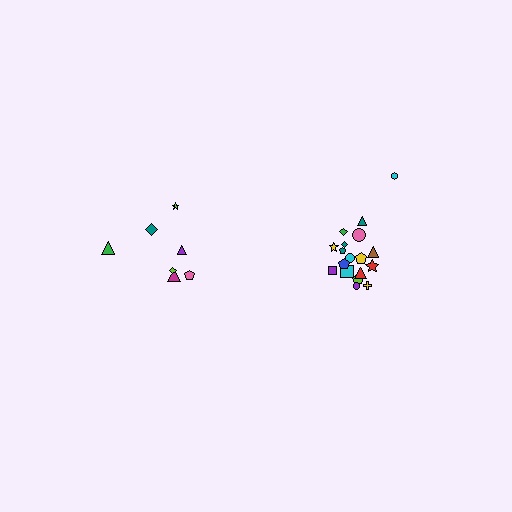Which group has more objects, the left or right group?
The right group.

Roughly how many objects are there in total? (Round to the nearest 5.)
Roughly 25 objects in total.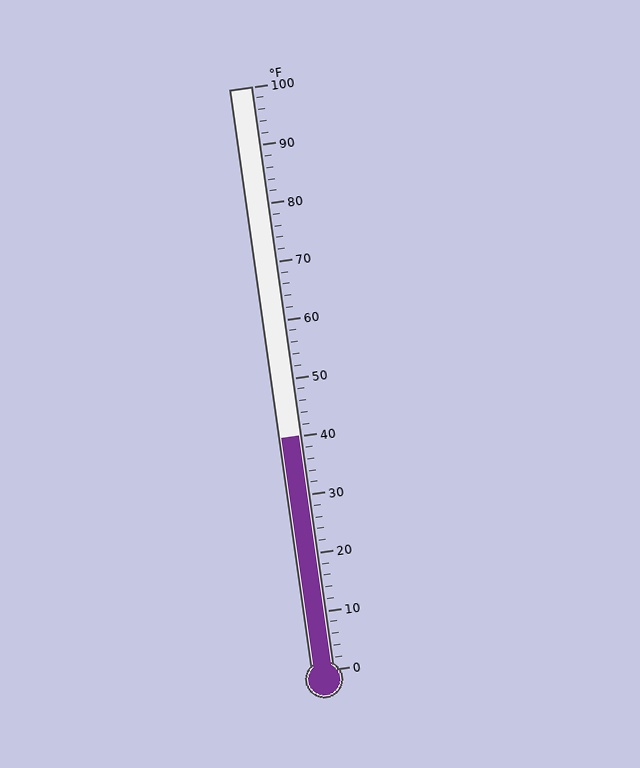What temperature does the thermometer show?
The thermometer shows approximately 40°F.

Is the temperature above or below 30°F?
The temperature is above 30°F.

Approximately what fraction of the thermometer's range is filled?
The thermometer is filled to approximately 40% of its range.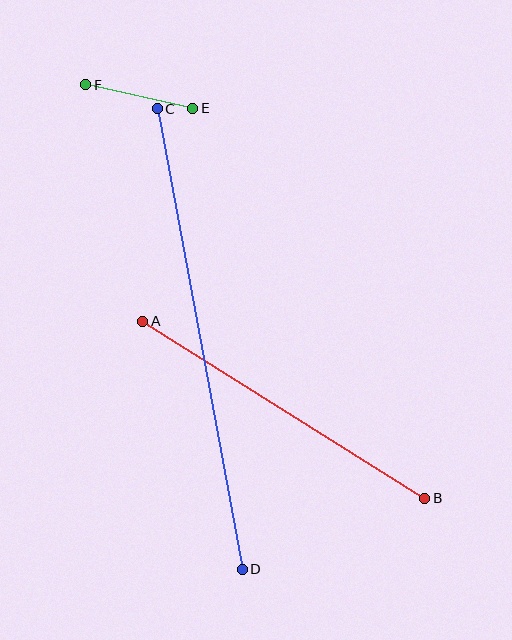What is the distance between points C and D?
The distance is approximately 468 pixels.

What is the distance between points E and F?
The distance is approximately 110 pixels.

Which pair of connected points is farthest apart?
Points C and D are farthest apart.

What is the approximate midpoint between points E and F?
The midpoint is at approximately (139, 97) pixels.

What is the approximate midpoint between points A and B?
The midpoint is at approximately (284, 410) pixels.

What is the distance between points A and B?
The distance is approximately 333 pixels.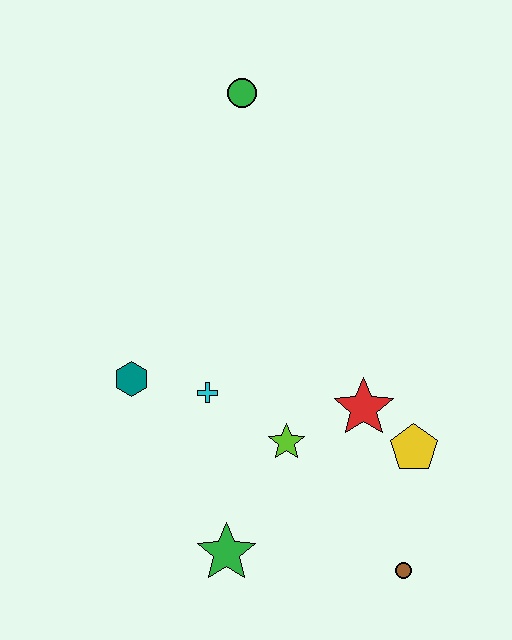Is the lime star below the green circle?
Yes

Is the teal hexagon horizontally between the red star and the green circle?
No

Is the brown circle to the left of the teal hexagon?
No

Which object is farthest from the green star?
The green circle is farthest from the green star.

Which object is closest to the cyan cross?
The teal hexagon is closest to the cyan cross.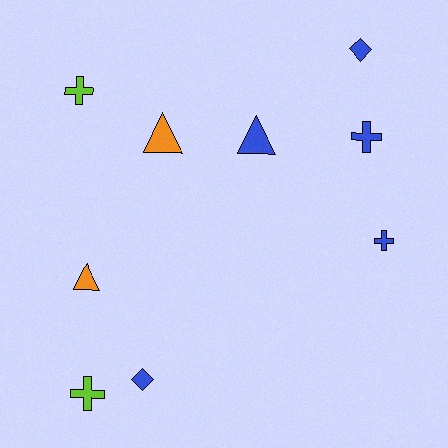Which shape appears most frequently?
Cross, with 4 objects.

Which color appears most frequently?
Blue, with 5 objects.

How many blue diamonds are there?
There are 2 blue diamonds.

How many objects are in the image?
There are 9 objects.